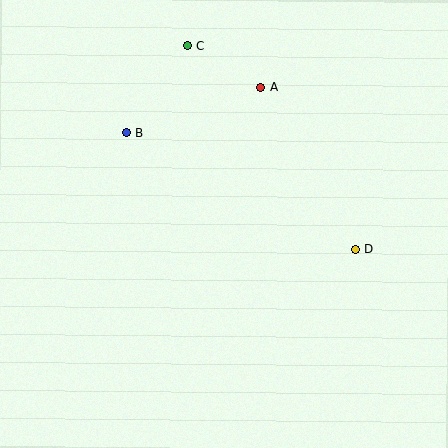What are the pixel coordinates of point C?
Point C is at (187, 45).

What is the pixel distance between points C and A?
The distance between C and A is 85 pixels.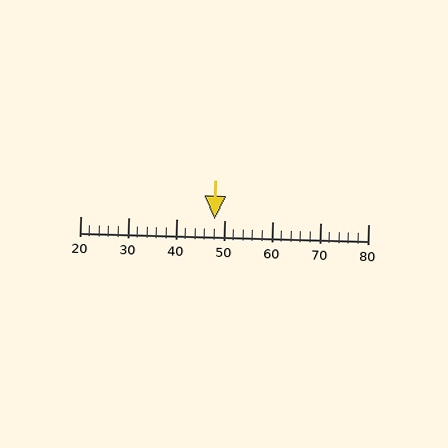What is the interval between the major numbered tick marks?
The major tick marks are spaced 10 units apart.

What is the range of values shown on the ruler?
The ruler shows values from 20 to 80.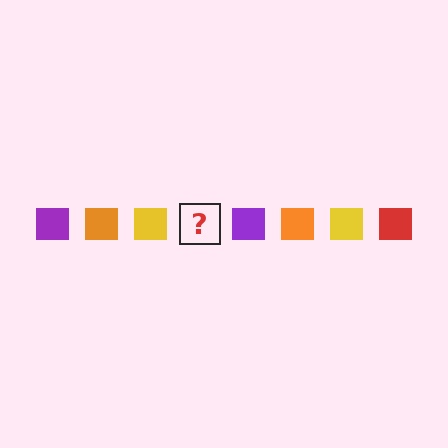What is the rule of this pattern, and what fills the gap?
The rule is that the pattern cycles through purple, orange, yellow, red squares. The gap should be filled with a red square.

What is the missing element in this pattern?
The missing element is a red square.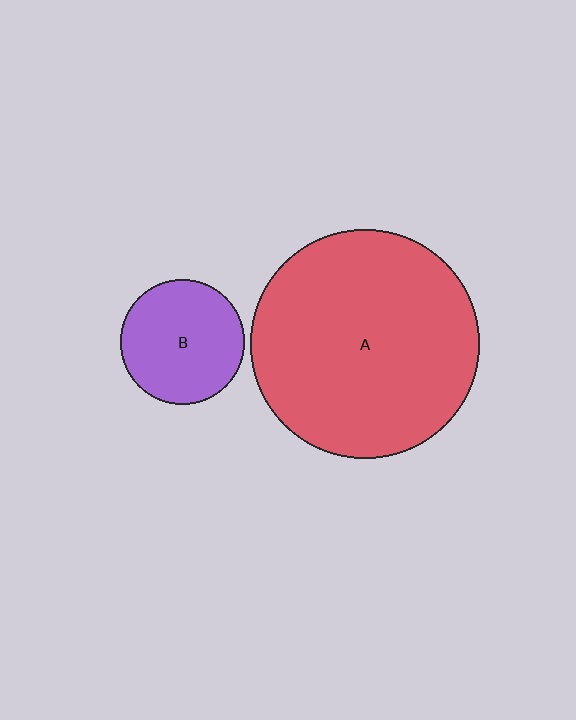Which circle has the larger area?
Circle A (red).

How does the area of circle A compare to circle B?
Approximately 3.4 times.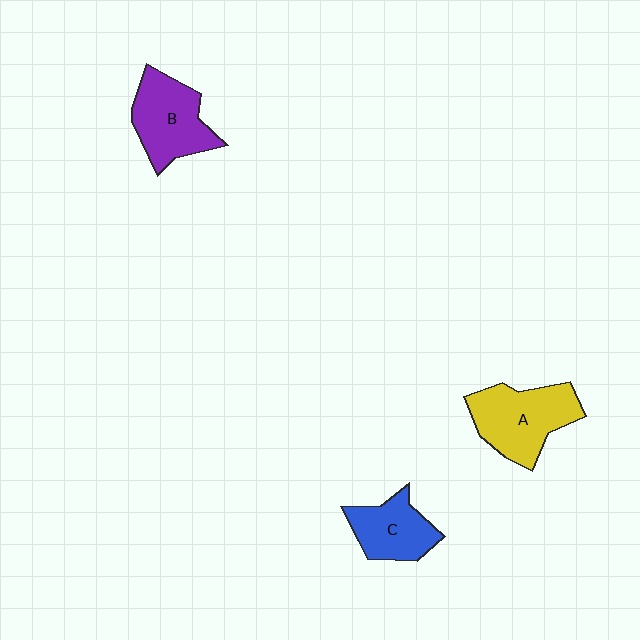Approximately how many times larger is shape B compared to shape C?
Approximately 1.3 times.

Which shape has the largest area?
Shape A (yellow).